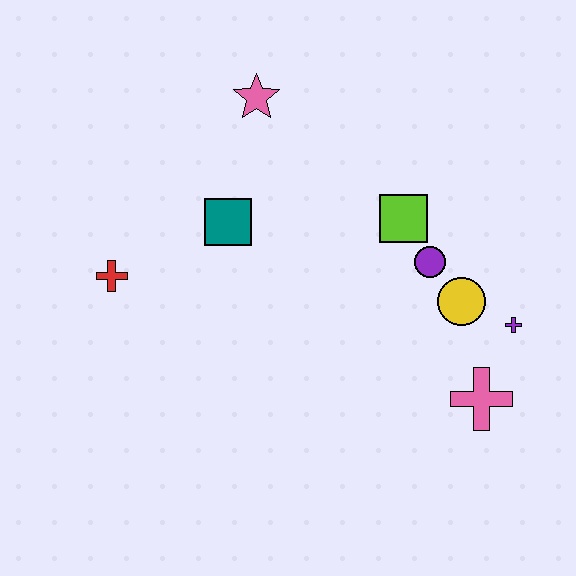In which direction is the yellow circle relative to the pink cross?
The yellow circle is above the pink cross.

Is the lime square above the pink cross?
Yes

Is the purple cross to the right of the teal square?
Yes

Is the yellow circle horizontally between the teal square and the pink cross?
Yes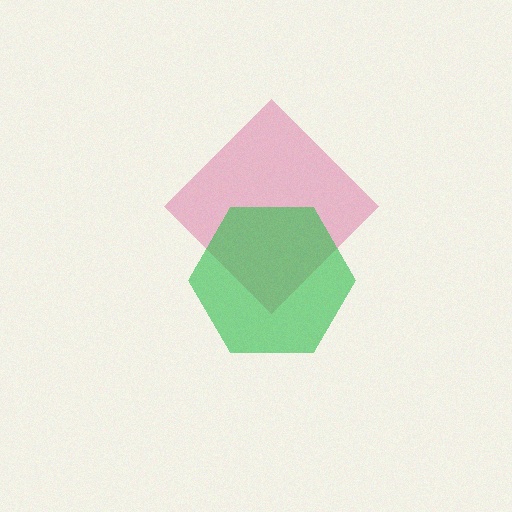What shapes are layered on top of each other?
The layered shapes are: a pink diamond, a green hexagon.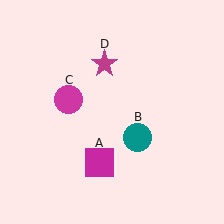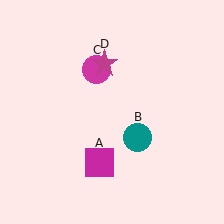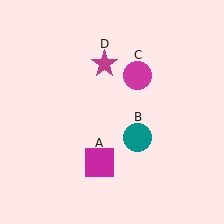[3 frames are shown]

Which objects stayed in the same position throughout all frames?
Magenta square (object A) and teal circle (object B) and magenta star (object D) remained stationary.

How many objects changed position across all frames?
1 object changed position: magenta circle (object C).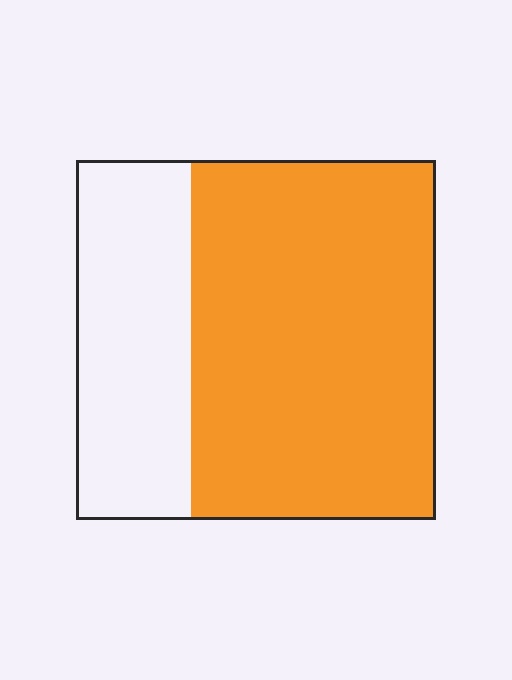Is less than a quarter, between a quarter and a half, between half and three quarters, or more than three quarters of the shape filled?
Between half and three quarters.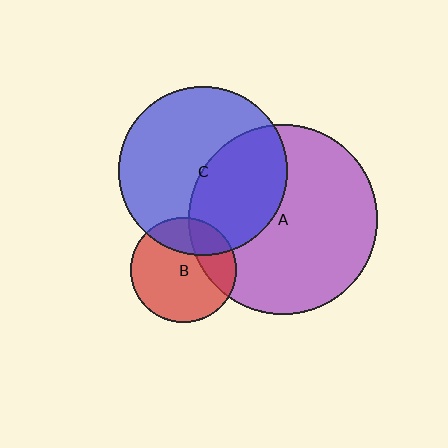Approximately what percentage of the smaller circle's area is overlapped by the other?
Approximately 40%.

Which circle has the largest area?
Circle A (purple).